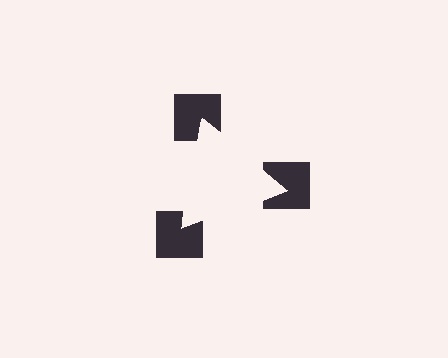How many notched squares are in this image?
There are 3 — one at each vertex of the illusory triangle.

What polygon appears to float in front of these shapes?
An illusory triangle — its edges are inferred from the aligned wedge cuts in the notched squares, not physically drawn.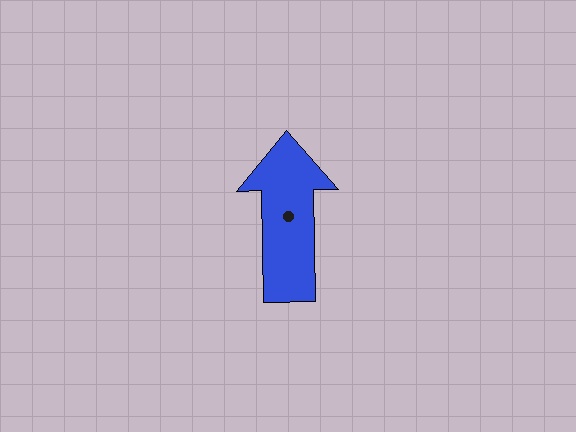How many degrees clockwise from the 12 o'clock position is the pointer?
Approximately 359 degrees.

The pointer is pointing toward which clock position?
Roughly 12 o'clock.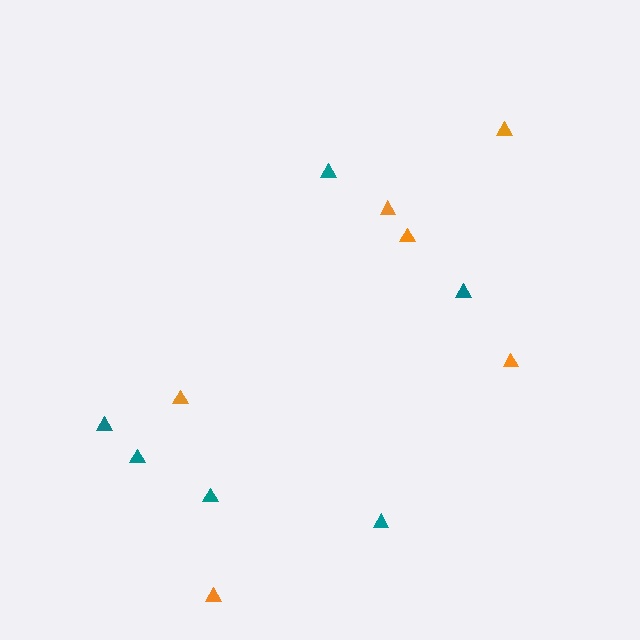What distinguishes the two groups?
There are 2 groups: one group of orange triangles (6) and one group of teal triangles (6).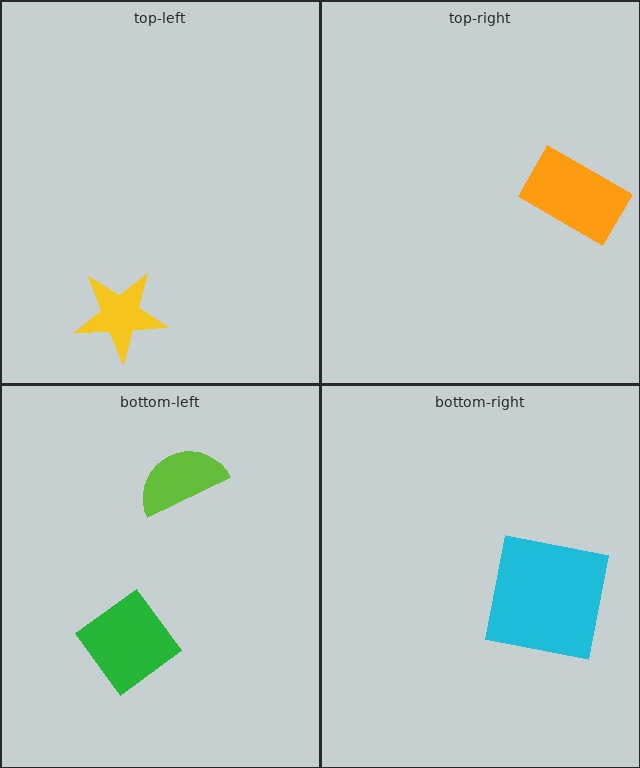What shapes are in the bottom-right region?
The cyan square.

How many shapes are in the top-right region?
1.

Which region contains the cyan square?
The bottom-right region.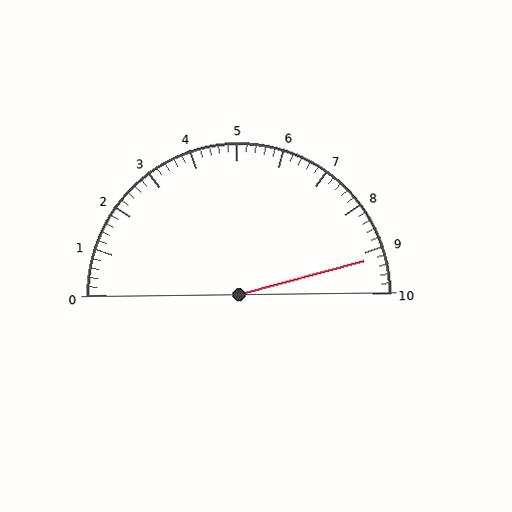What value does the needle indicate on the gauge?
The needle indicates approximately 9.2.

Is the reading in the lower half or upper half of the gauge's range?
The reading is in the upper half of the range (0 to 10).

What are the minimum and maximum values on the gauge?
The gauge ranges from 0 to 10.